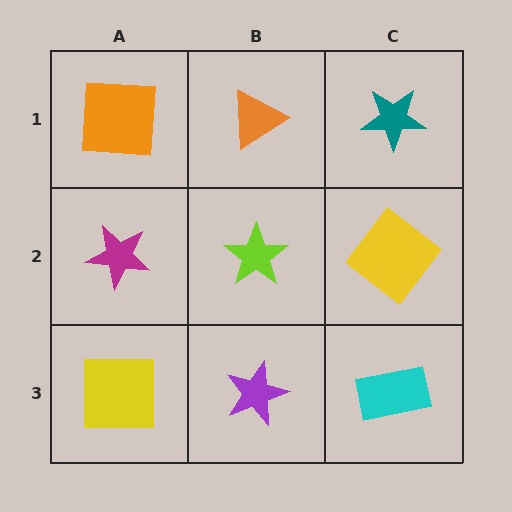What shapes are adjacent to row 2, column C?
A teal star (row 1, column C), a cyan rectangle (row 3, column C), a lime star (row 2, column B).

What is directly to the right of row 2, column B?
A yellow diamond.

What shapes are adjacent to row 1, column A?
A magenta star (row 2, column A), an orange triangle (row 1, column B).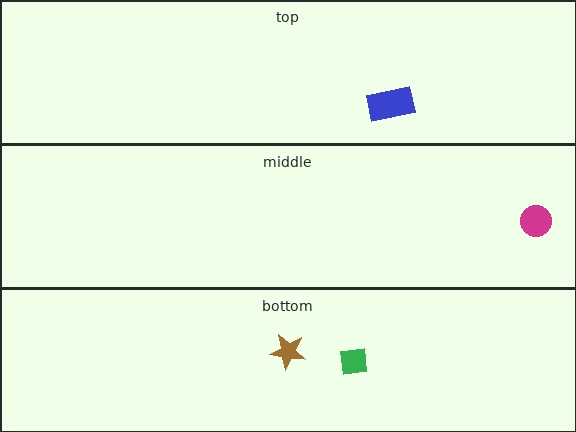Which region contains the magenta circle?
The middle region.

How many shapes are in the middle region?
1.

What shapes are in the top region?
The blue rectangle.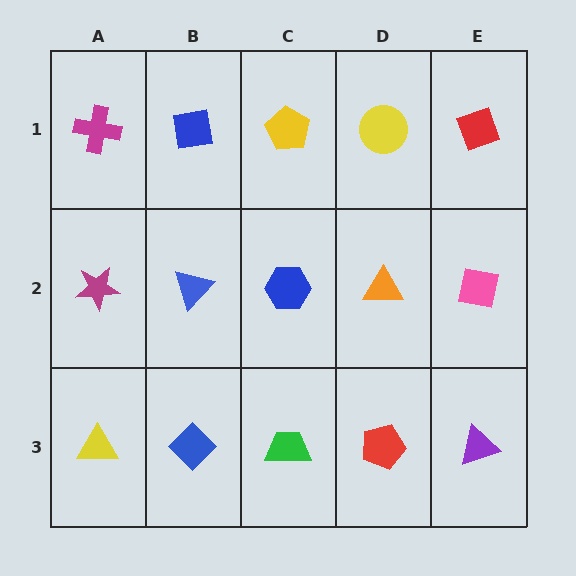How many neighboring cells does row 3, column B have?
3.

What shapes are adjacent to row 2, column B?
A blue square (row 1, column B), a blue diamond (row 3, column B), a magenta star (row 2, column A), a blue hexagon (row 2, column C).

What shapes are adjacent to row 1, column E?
A pink square (row 2, column E), a yellow circle (row 1, column D).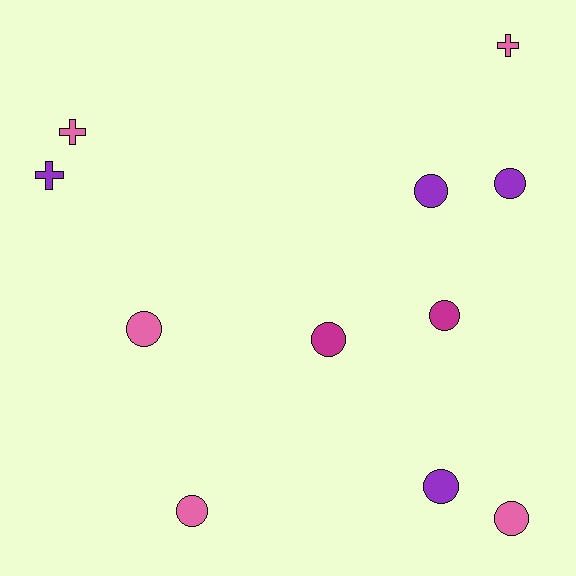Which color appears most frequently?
Pink, with 5 objects.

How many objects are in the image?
There are 11 objects.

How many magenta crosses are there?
There are no magenta crosses.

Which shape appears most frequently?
Circle, with 8 objects.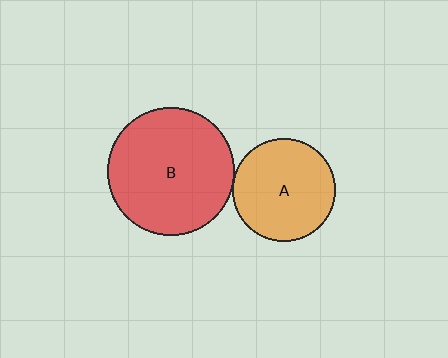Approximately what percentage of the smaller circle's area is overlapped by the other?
Approximately 5%.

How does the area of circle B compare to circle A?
Approximately 1.5 times.